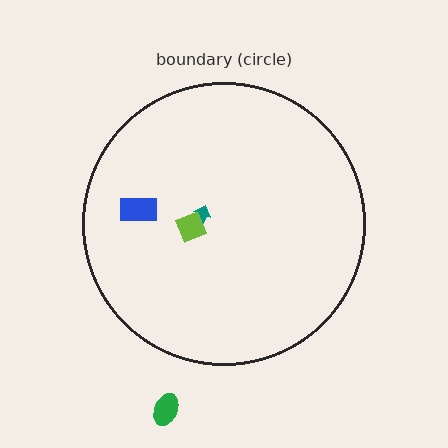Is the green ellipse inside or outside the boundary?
Outside.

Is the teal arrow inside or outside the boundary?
Inside.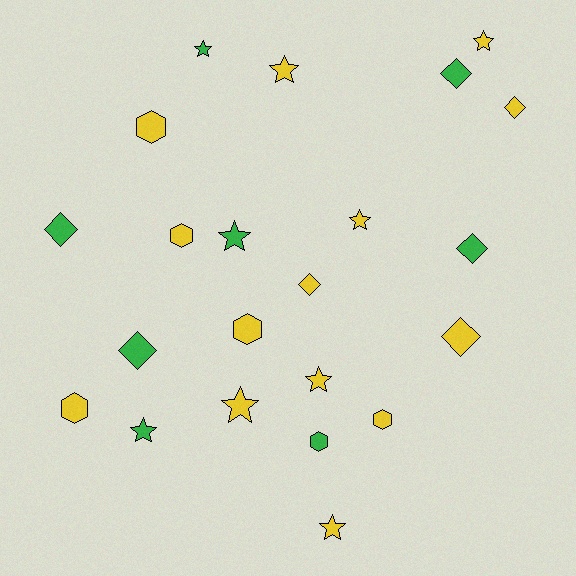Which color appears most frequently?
Yellow, with 14 objects.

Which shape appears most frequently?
Star, with 9 objects.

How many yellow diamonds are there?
There are 3 yellow diamonds.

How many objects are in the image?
There are 22 objects.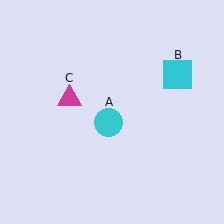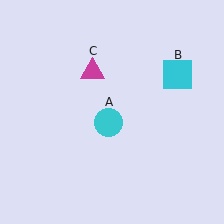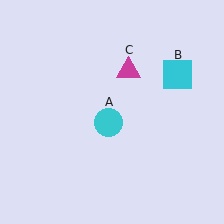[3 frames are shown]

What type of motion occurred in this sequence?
The magenta triangle (object C) rotated clockwise around the center of the scene.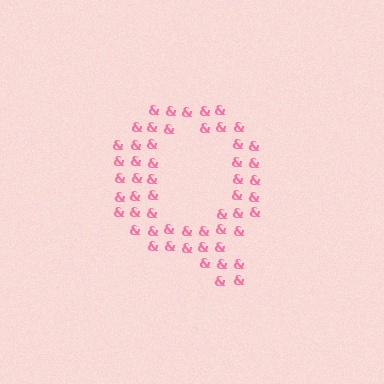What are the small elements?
The small elements are ampersands.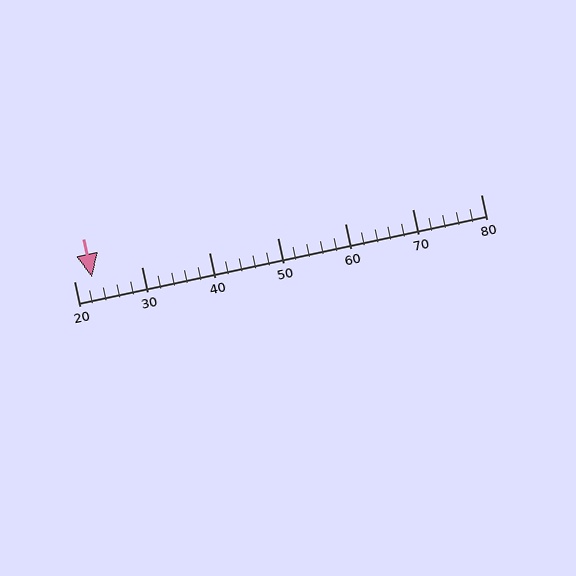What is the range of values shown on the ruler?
The ruler shows values from 20 to 80.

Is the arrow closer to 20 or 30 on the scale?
The arrow is closer to 20.